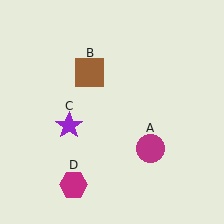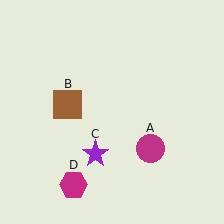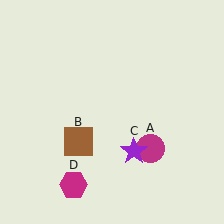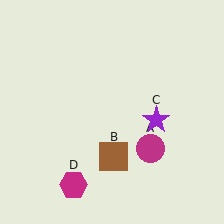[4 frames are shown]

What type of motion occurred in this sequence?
The brown square (object B), purple star (object C) rotated counterclockwise around the center of the scene.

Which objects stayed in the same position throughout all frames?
Magenta circle (object A) and magenta hexagon (object D) remained stationary.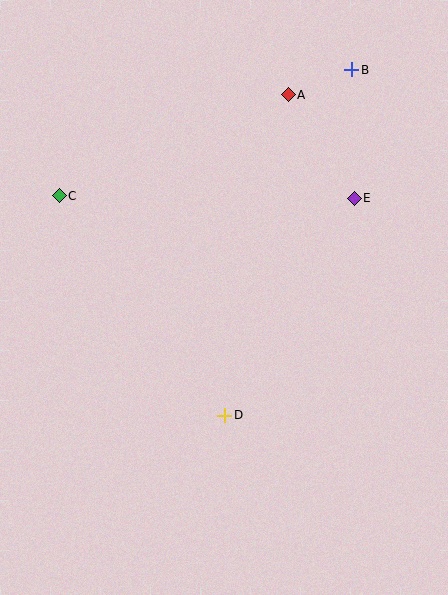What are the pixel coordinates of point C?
Point C is at (59, 196).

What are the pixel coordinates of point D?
Point D is at (225, 415).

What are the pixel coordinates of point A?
Point A is at (288, 95).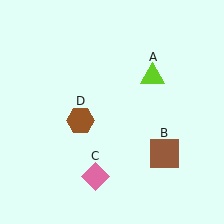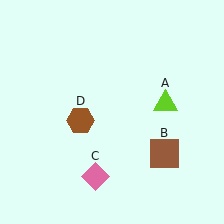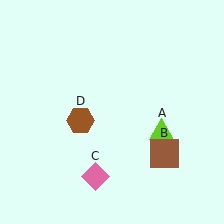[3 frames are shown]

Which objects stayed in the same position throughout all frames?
Brown square (object B) and pink diamond (object C) and brown hexagon (object D) remained stationary.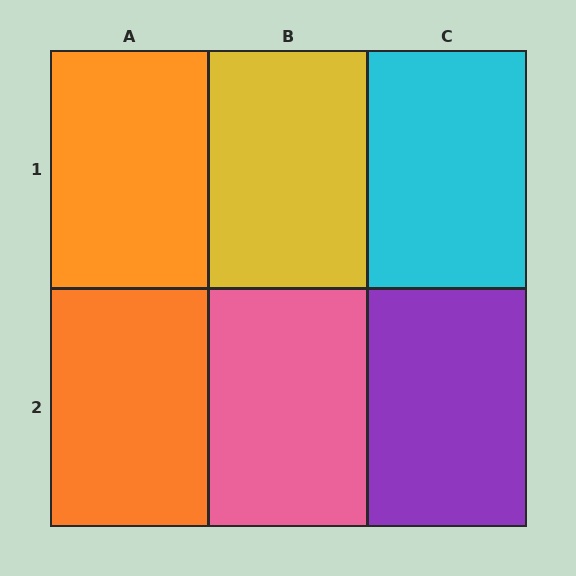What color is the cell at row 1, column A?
Orange.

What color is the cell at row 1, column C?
Cyan.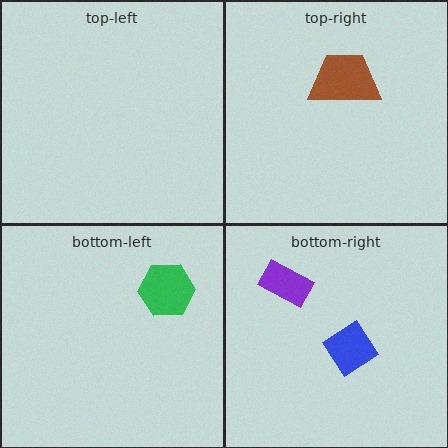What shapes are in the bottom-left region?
The green hexagon.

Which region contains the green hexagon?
The bottom-left region.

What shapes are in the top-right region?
The brown trapezoid.